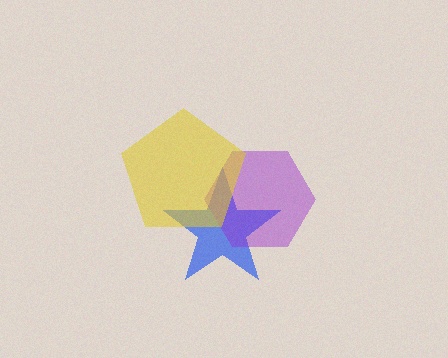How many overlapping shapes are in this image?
There are 3 overlapping shapes in the image.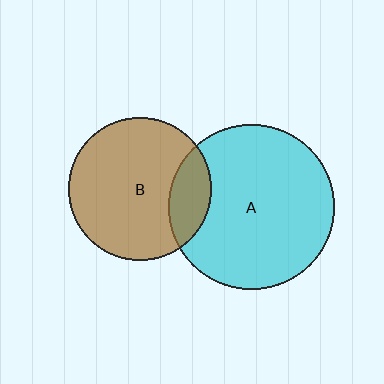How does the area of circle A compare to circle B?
Approximately 1.3 times.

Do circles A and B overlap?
Yes.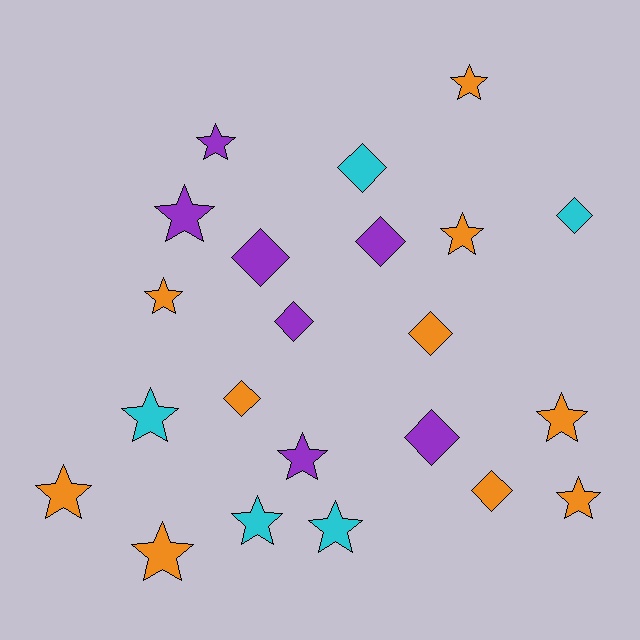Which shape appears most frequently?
Star, with 13 objects.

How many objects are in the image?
There are 22 objects.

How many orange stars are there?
There are 7 orange stars.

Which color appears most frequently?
Orange, with 10 objects.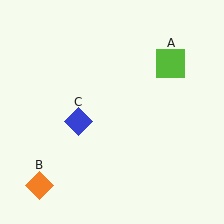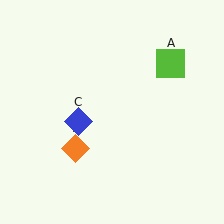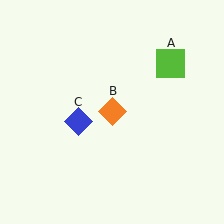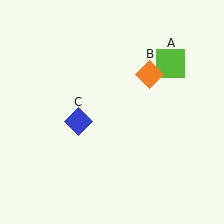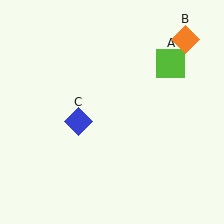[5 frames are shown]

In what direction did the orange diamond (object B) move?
The orange diamond (object B) moved up and to the right.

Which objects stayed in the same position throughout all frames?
Lime square (object A) and blue diamond (object C) remained stationary.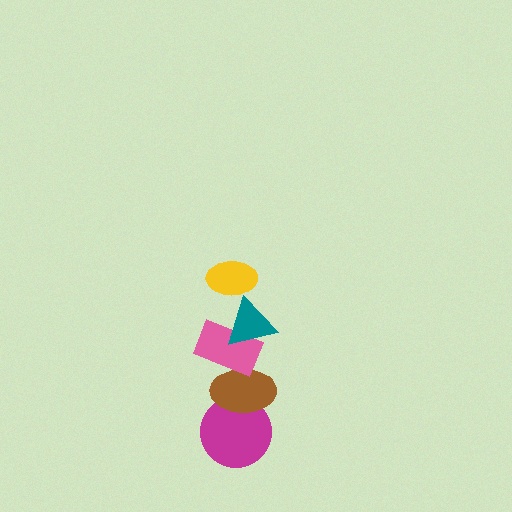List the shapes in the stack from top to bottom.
From top to bottom: the yellow ellipse, the teal triangle, the pink rectangle, the brown ellipse, the magenta circle.